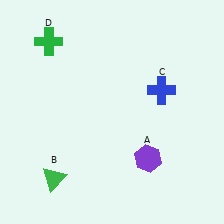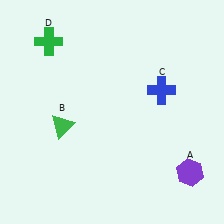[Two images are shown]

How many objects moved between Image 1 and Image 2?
2 objects moved between the two images.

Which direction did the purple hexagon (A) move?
The purple hexagon (A) moved right.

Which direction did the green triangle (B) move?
The green triangle (B) moved up.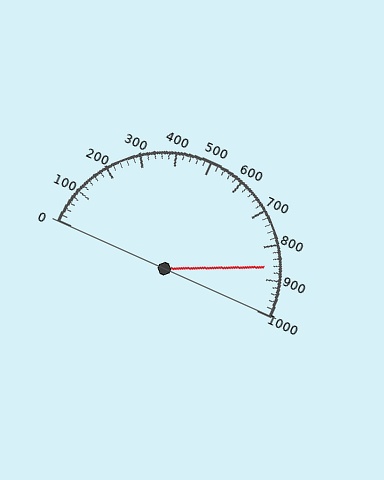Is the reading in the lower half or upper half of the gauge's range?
The reading is in the upper half of the range (0 to 1000).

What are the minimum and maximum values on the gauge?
The gauge ranges from 0 to 1000.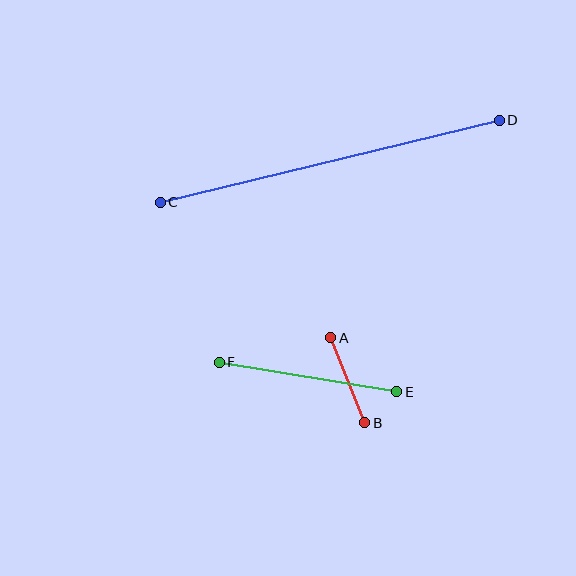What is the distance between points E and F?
The distance is approximately 180 pixels.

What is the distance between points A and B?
The distance is approximately 92 pixels.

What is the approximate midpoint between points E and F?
The midpoint is at approximately (308, 377) pixels.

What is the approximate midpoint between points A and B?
The midpoint is at approximately (348, 380) pixels.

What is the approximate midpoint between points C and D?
The midpoint is at approximately (330, 161) pixels.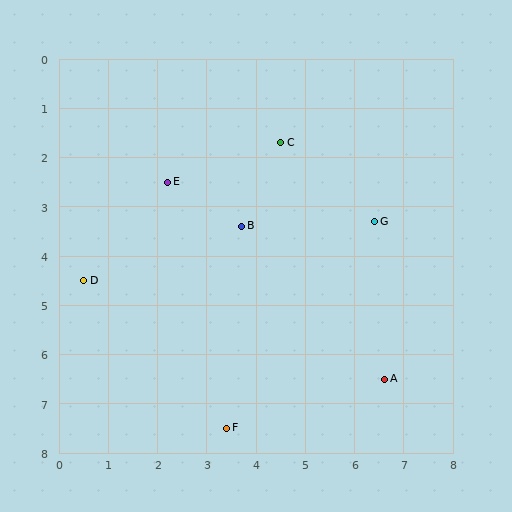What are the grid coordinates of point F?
Point F is at approximately (3.4, 7.5).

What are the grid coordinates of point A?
Point A is at approximately (6.6, 6.5).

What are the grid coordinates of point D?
Point D is at approximately (0.5, 4.5).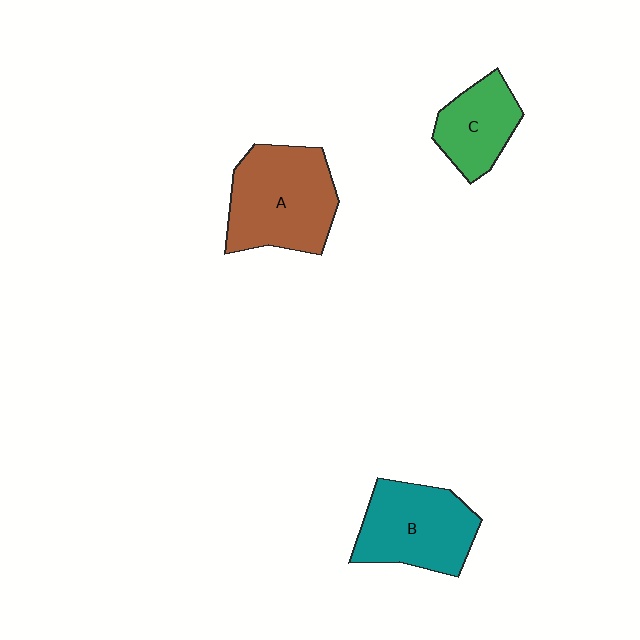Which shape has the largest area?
Shape A (brown).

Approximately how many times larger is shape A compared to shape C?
Approximately 1.7 times.